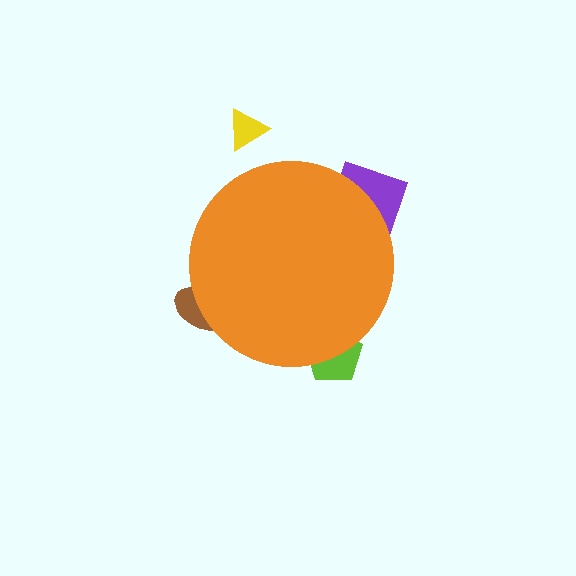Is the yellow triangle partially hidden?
No, the yellow triangle is fully visible.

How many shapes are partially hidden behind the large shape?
3 shapes are partially hidden.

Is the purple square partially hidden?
Yes, the purple square is partially hidden behind the orange circle.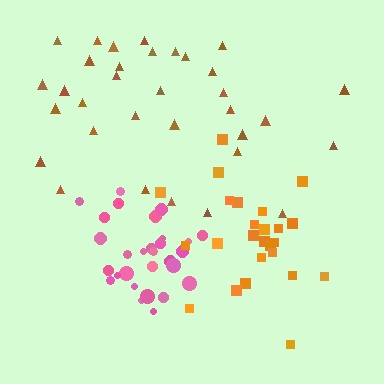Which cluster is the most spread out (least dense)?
Brown.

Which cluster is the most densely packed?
Pink.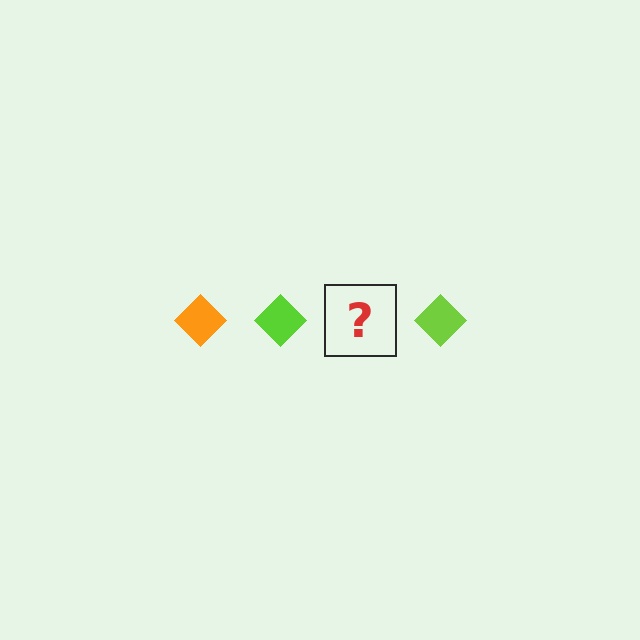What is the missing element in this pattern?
The missing element is an orange diamond.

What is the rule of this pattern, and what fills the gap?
The rule is that the pattern cycles through orange, lime diamonds. The gap should be filled with an orange diamond.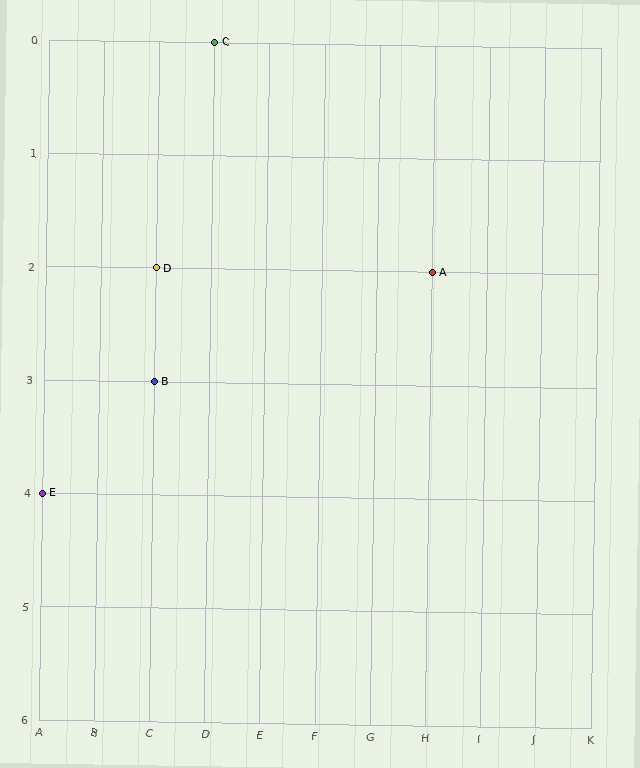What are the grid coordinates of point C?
Point C is at grid coordinates (D, 0).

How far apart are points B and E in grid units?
Points B and E are 2 columns and 1 row apart (about 2.2 grid units diagonally).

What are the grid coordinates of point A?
Point A is at grid coordinates (H, 2).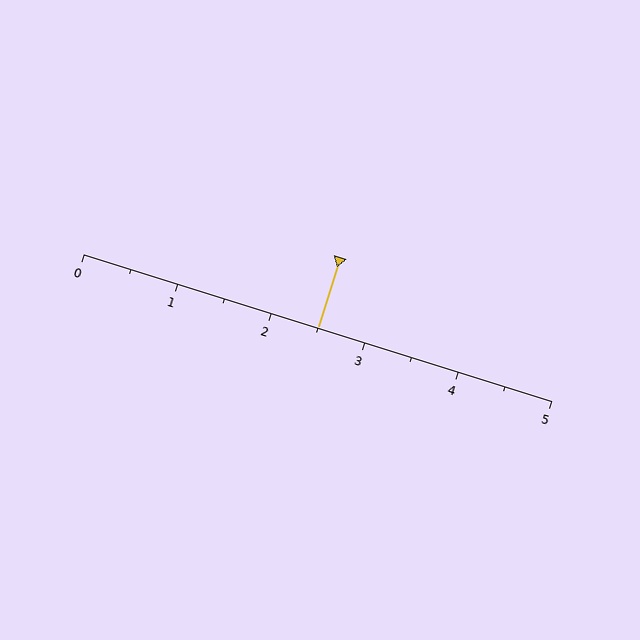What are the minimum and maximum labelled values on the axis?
The axis runs from 0 to 5.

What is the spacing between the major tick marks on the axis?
The major ticks are spaced 1 apart.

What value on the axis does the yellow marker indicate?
The marker indicates approximately 2.5.